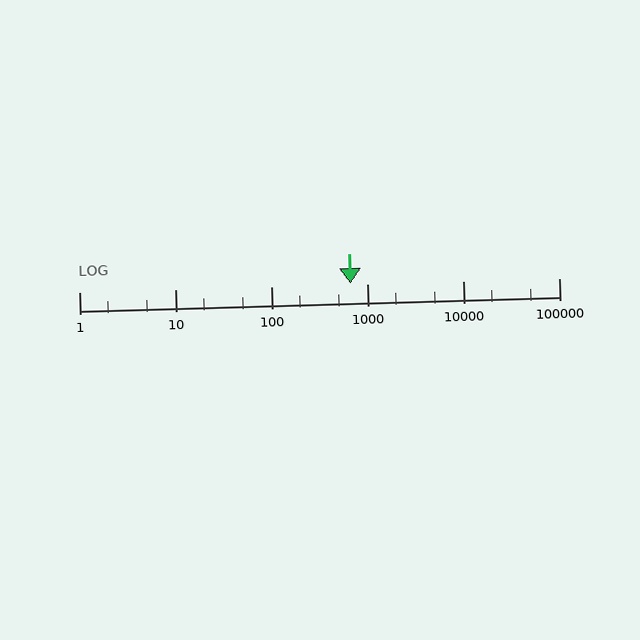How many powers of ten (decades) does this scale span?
The scale spans 5 decades, from 1 to 100000.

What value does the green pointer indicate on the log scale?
The pointer indicates approximately 670.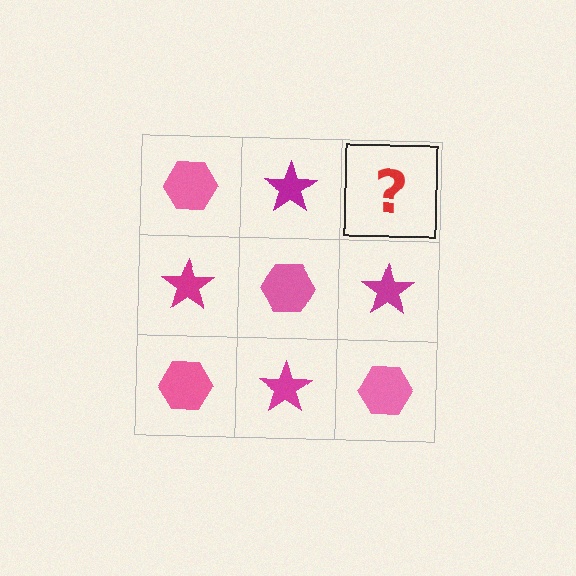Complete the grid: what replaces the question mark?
The question mark should be replaced with a pink hexagon.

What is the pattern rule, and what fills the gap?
The rule is that it alternates pink hexagon and magenta star in a checkerboard pattern. The gap should be filled with a pink hexagon.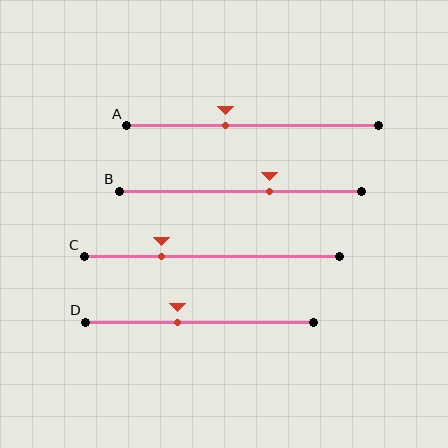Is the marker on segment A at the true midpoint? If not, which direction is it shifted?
No, the marker on segment A is shifted to the left by about 11% of the segment length.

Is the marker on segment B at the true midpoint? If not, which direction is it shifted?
No, the marker on segment B is shifted to the right by about 12% of the segment length.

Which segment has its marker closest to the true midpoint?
Segment D has its marker closest to the true midpoint.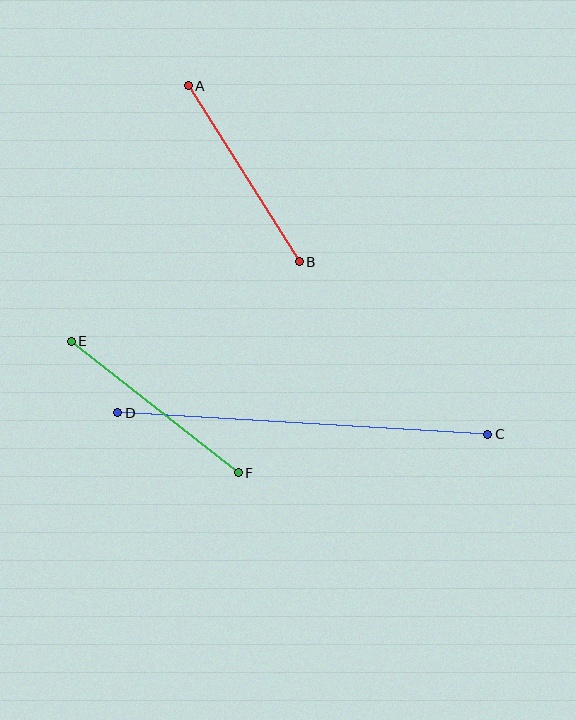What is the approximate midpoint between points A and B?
The midpoint is at approximately (244, 174) pixels.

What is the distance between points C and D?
The distance is approximately 371 pixels.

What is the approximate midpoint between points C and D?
The midpoint is at approximately (303, 424) pixels.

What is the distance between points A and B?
The distance is approximately 208 pixels.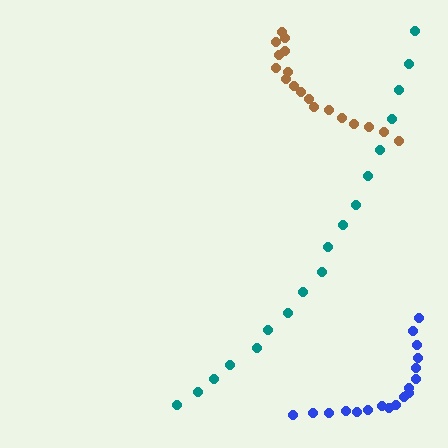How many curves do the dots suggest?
There are 3 distinct paths.